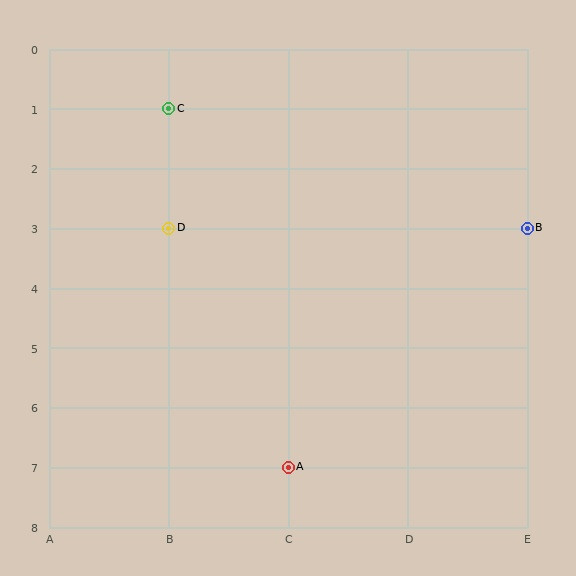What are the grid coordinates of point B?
Point B is at grid coordinates (E, 3).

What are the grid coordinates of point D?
Point D is at grid coordinates (B, 3).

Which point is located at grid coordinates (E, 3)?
Point B is at (E, 3).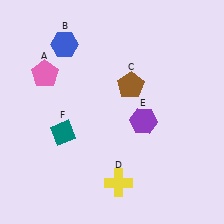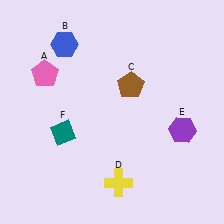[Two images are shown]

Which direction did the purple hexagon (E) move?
The purple hexagon (E) moved right.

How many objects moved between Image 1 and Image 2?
1 object moved between the two images.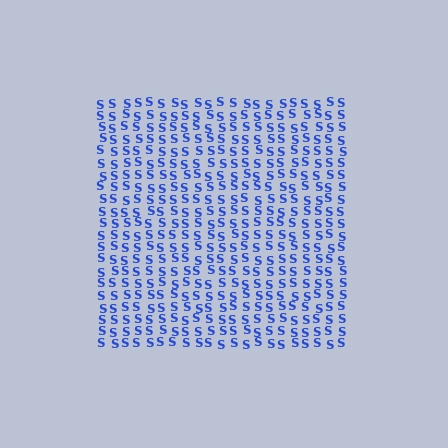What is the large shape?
The large shape is a square.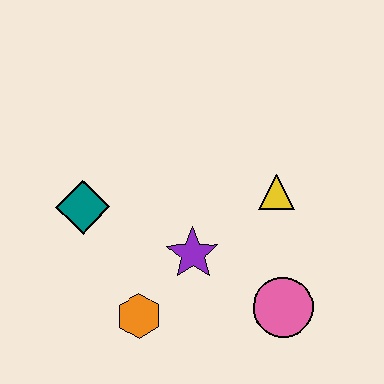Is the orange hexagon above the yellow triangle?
No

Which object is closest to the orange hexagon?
The purple star is closest to the orange hexagon.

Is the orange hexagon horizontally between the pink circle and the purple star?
No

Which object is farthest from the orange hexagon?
The yellow triangle is farthest from the orange hexagon.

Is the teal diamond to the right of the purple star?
No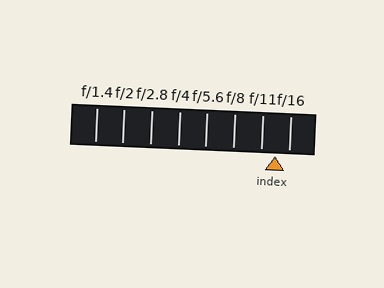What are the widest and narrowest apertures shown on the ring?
The widest aperture shown is f/1.4 and the narrowest is f/16.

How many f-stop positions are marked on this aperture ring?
There are 8 f-stop positions marked.